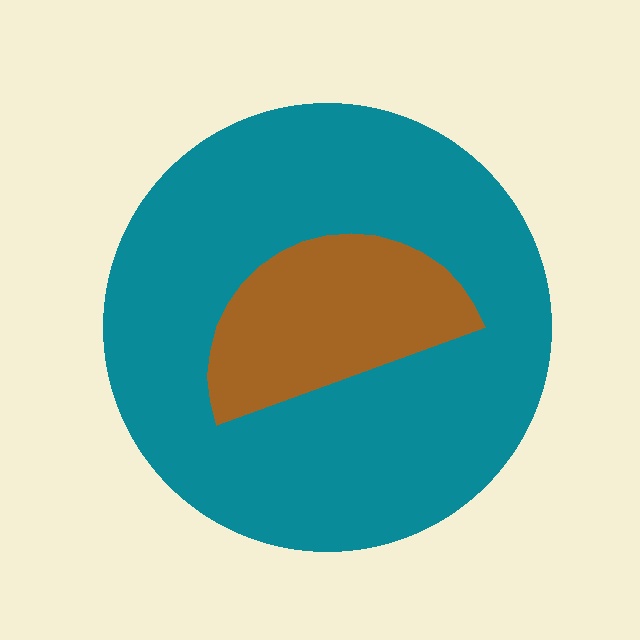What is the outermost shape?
The teal circle.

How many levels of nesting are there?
2.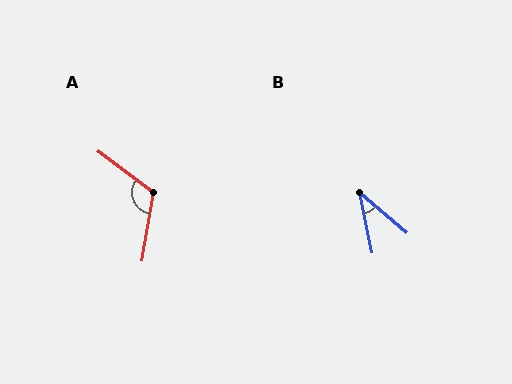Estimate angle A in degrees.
Approximately 117 degrees.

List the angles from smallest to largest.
B (37°), A (117°).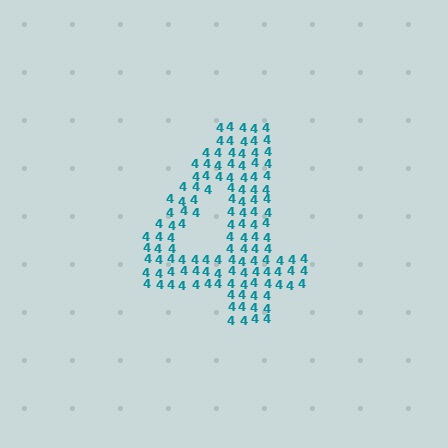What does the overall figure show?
The overall figure shows the digit 4.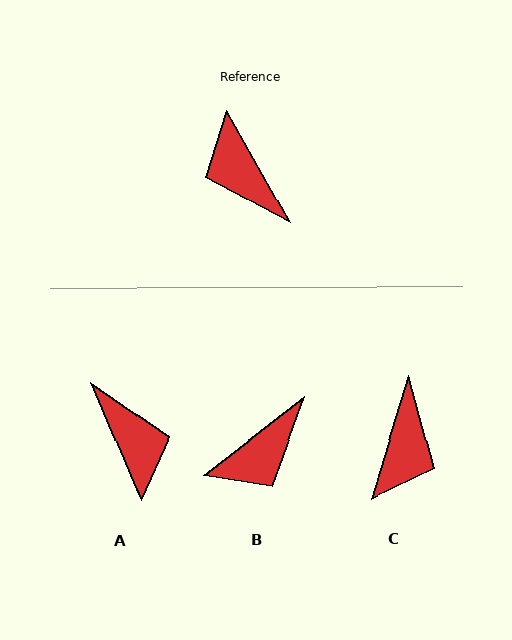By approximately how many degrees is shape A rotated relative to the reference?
Approximately 173 degrees counter-clockwise.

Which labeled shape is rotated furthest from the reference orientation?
A, about 173 degrees away.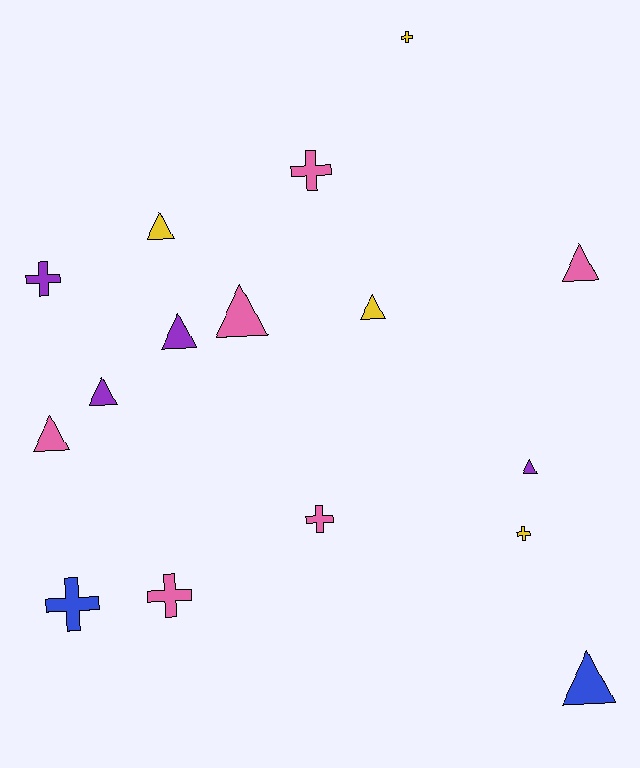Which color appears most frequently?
Pink, with 6 objects.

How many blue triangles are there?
There is 1 blue triangle.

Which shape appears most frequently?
Triangle, with 9 objects.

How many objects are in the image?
There are 16 objects.